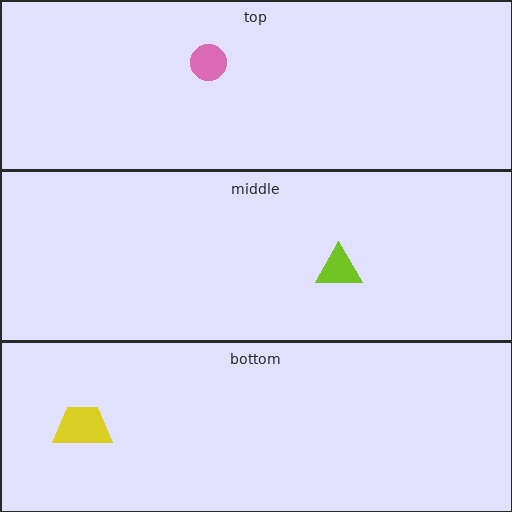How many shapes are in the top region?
1.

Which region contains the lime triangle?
The middle region.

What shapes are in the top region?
The pink circle.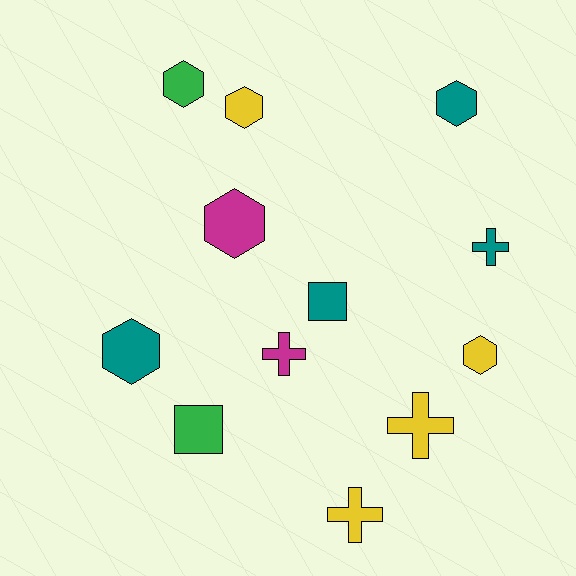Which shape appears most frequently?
Hexagon, with 6 objects.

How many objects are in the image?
There are 12 objects.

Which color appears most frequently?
Yellow, with 4 objects.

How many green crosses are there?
There are no green crosses.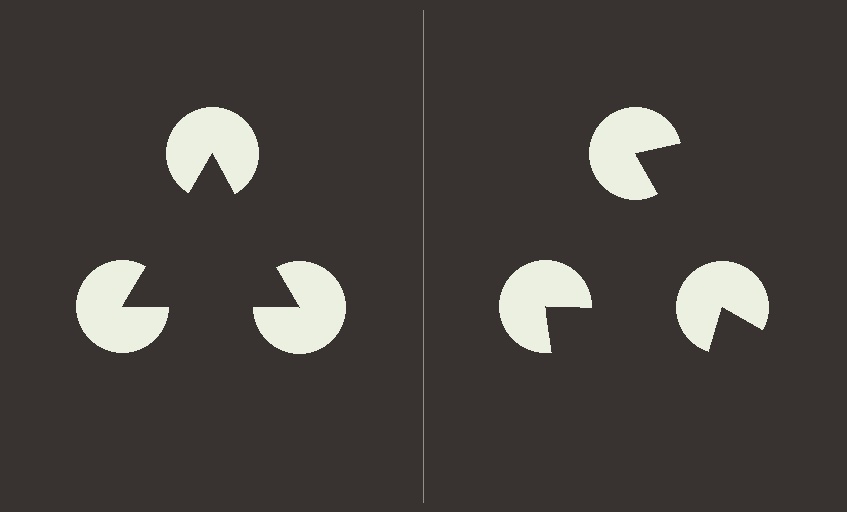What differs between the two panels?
The pac-man discs are positioned identically on both sides; only the wedge orientations differ. On the left they align to a triangle; on the right they are misaligned.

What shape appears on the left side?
An illusory triangle.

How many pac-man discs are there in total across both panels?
6 — 3 on each side.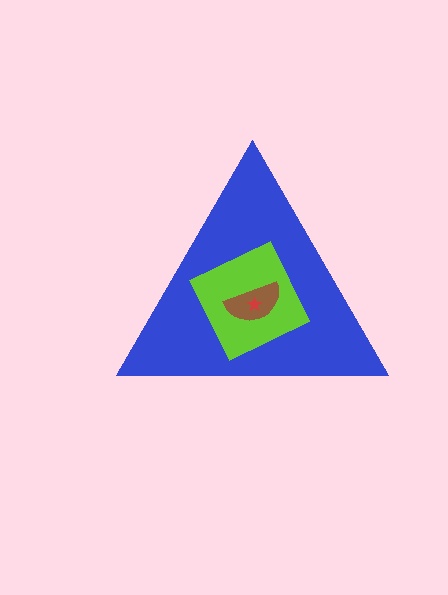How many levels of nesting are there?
4.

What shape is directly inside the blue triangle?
The lime diamond.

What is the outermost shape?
The blue triangle.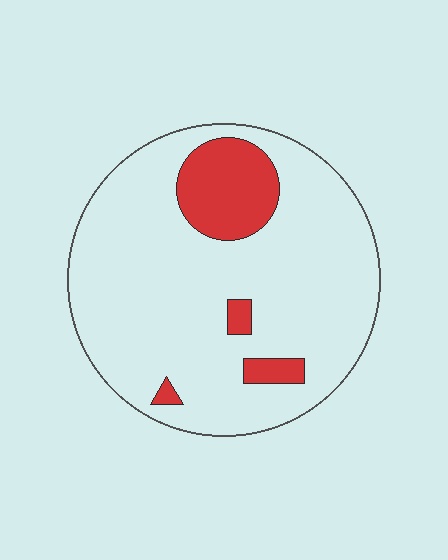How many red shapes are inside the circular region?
4.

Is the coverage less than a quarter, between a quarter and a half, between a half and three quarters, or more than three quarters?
Less than a quarter.